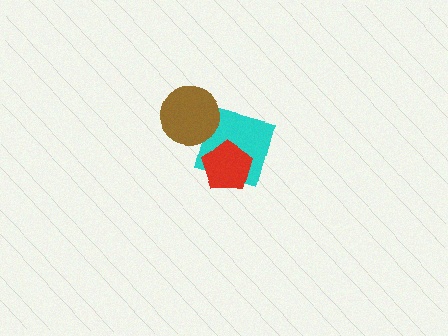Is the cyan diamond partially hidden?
Yes, it is partially covered by another shape.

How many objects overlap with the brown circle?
1 object overlaps with the brown circle.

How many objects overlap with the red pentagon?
1 object overlaps with the red pentagon.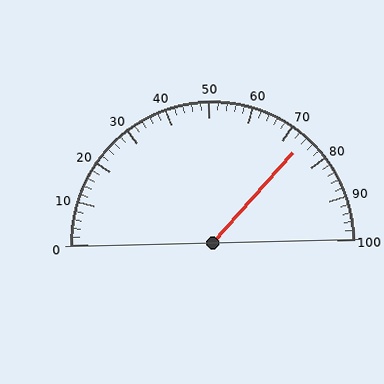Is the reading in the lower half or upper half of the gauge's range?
The reading is in the upper half of the range (0 to 100).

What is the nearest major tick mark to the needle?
The nearest major tick mark is 70.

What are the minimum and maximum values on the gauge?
The gauge ranges from 0 to 100.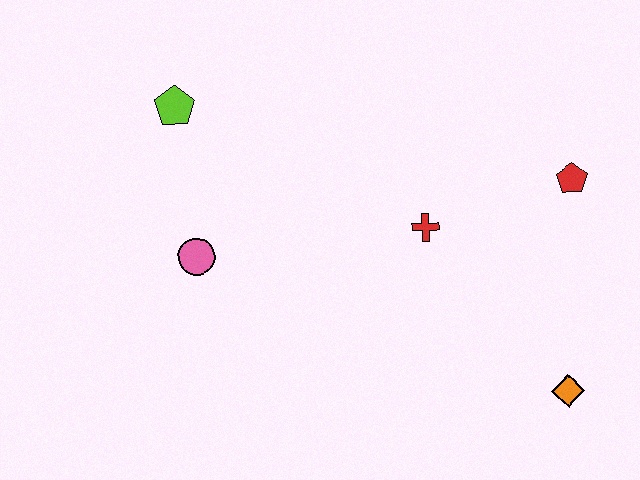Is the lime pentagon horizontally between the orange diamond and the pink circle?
No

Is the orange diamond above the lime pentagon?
No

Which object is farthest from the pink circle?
The orange diamond is farthest from the pink circle.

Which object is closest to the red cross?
The red pentagon is closest to the red cross.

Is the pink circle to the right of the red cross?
No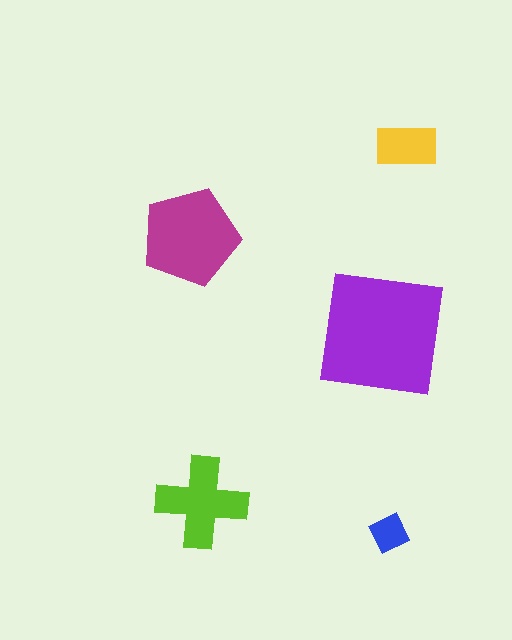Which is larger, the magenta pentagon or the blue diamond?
The magenta pentagon.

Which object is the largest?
The purple square.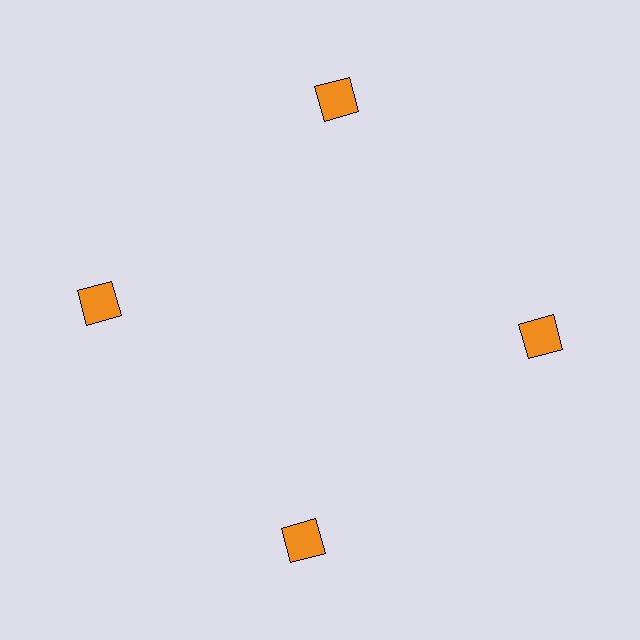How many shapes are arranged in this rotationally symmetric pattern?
There are 4 shapes, arranged in 4 groups of 1.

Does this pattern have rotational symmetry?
Yes, this pattern has 4-fold rotational symmetry. It looks the same after rotating 90 degrees around the center.